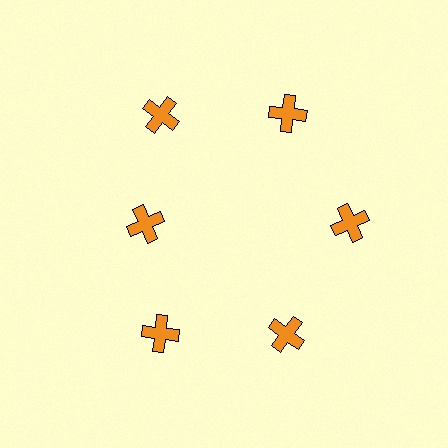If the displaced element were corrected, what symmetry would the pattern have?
It would have 6-fold rotational symmetry — the pattern would map onto itself every 60 degrees.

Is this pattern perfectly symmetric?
No. The 6 orange crosses are arranged in a ring, but one element near the 9 o'clock position is pulled inward toward the center, breaking the 6-fold rotational symmetry.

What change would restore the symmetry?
The symmetry would be restored by moving it outward, back onto the ring so that all 6 crosses sit at equal angles and equal distance from the center.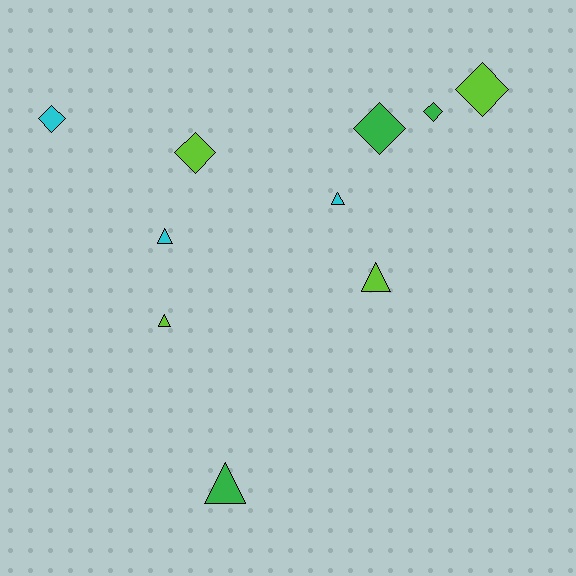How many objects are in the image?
There are 10 objects.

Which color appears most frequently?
Lime, with 4 objects.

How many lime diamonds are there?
There are 2 lime diamonds.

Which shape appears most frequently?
Diamond, with 5 objects.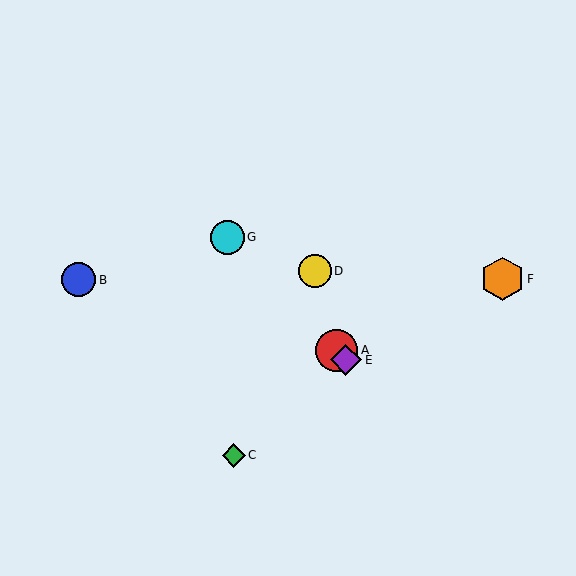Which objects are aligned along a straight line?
Objects A, E, G are aligned along a straight line.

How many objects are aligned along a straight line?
3 objects (A, E, G) are aligned along a straight line.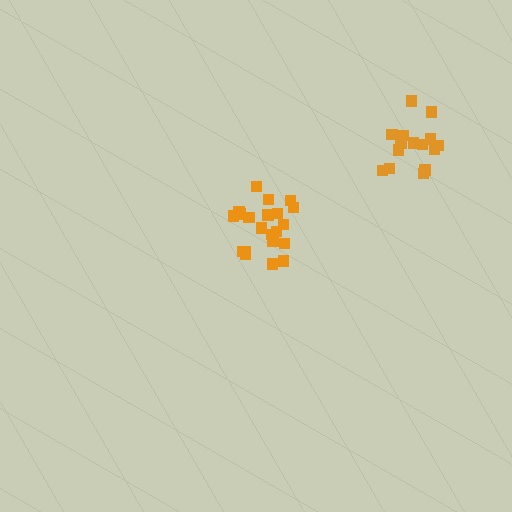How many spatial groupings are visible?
There are 2 spatial groupings.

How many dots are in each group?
Group 1: 15 dots, Group 2: 21 dots (36 total).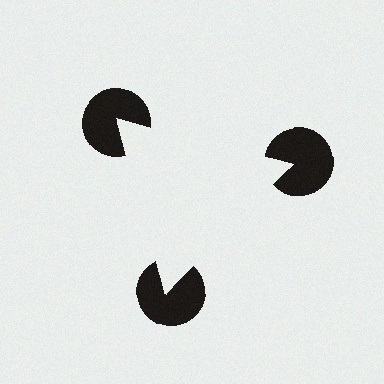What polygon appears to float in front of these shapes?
An illusory triangle — its edges are inferred from the aligned wedge cuts in the pac-man discs, not physically drawn.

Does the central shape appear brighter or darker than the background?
It typically appears slightly brighter than the background, even though no actual brightness change is drawn.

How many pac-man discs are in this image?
There are 3 — one at each vertex of the illusory triangle.